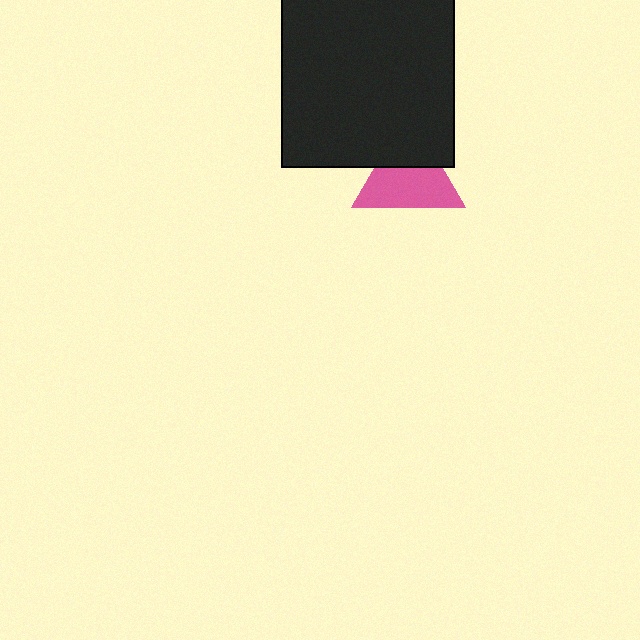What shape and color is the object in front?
The object in front is a black square.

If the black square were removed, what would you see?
You would see the complete pink triangle.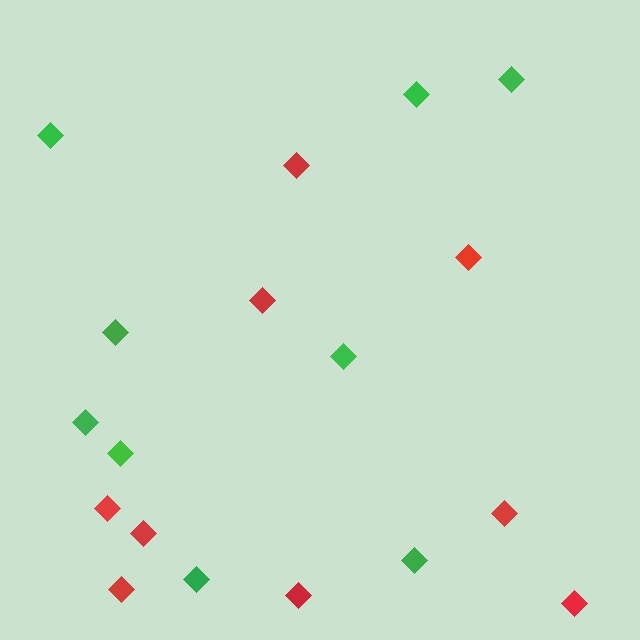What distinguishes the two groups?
There are 2 groups: one group of green diamonds (9) and one group of red diamonds (9).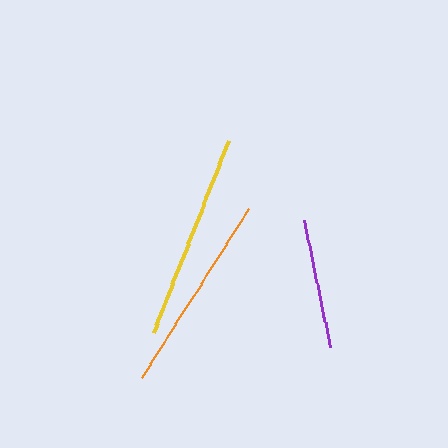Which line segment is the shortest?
The purple line is the shortest at approximately 131 pixels.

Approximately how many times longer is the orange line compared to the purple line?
The orange line is approximately 1.5 times the length of the purple line.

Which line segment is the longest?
The yellow line is the longest at approximately 206 pixels.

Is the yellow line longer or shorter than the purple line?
The yellow line is longer than the purple line.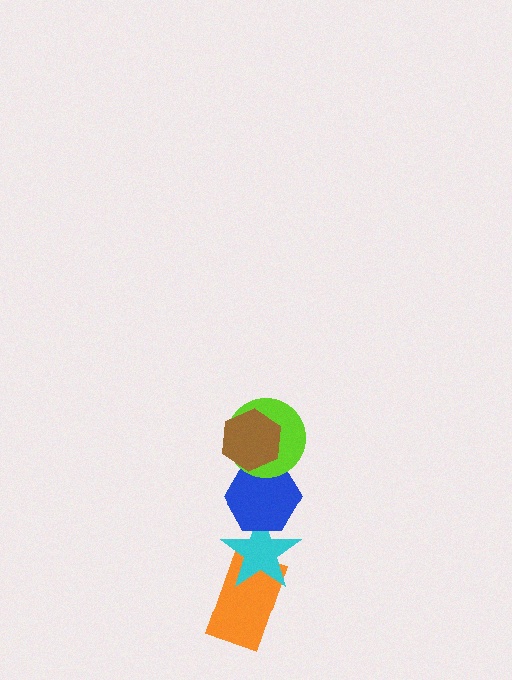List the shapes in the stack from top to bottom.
From top to bottom: the brown hexagon, the lime circle, the blue hexagon, the cyan star, the orange rectangle.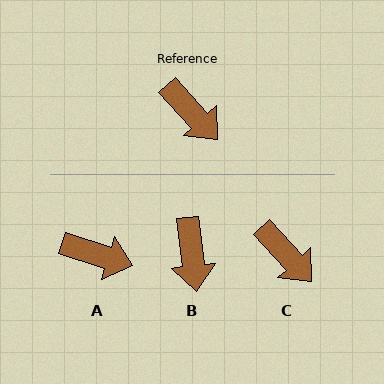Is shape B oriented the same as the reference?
No, it is off by about 36 degrees.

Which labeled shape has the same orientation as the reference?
C.